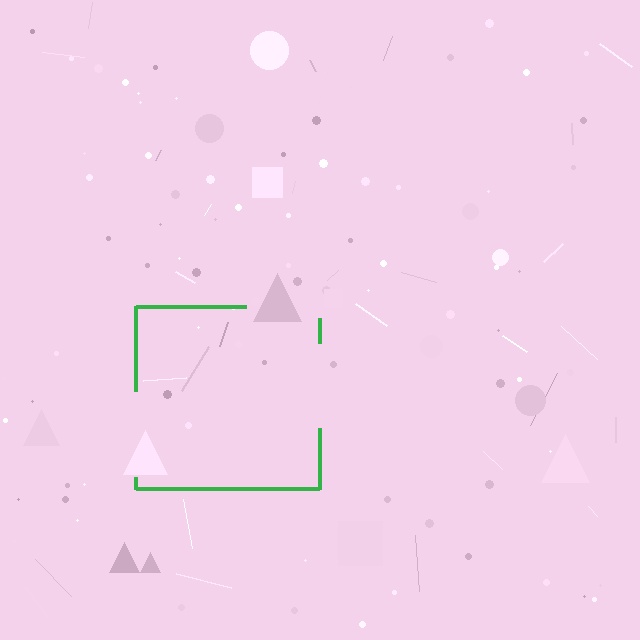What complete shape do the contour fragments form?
The contour fragments form a square.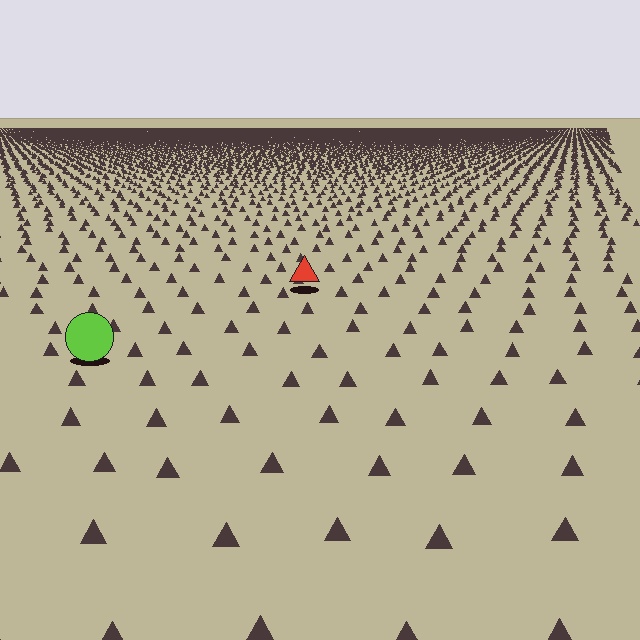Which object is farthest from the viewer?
The red triangle is farthest from the viewer. It appears smaller and the ground texture around it is denser.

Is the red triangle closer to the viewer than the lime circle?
No. The lime circle is closer — you can tell from the texture gradient: the ground texture is coarser near it.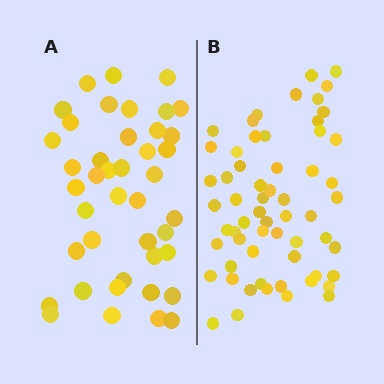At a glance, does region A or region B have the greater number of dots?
Region B (the right region) has more dots.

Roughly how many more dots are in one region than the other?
Region B has approximately 20 more dots than region A.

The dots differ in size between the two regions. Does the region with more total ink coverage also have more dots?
No. Region A has more total ink coverage because its dots are larger, but region B actually contains more individual dots. Total area can be misleading — the number of items is what matters here.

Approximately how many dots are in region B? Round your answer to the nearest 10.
About 60 dots.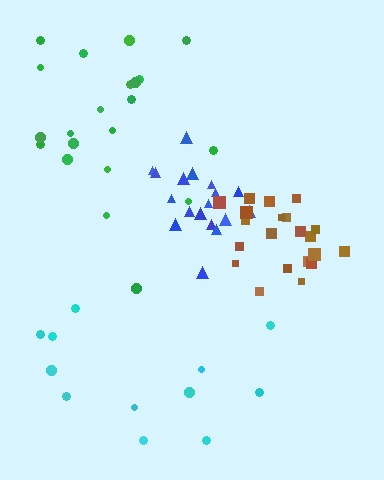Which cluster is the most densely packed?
Brown.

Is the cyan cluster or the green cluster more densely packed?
Green.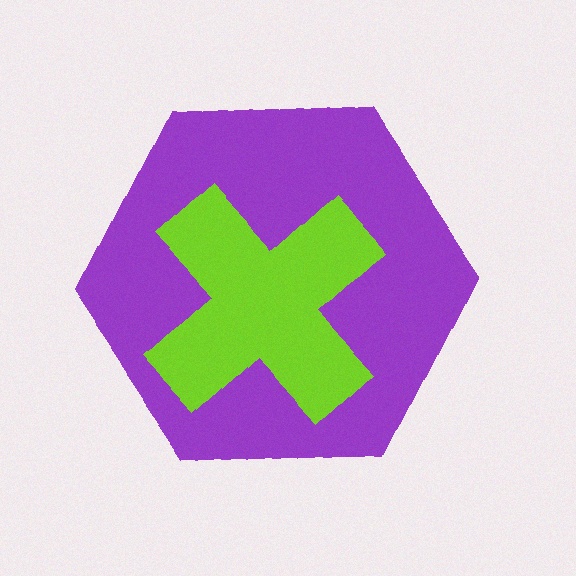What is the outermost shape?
The purple hexagon.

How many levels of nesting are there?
2.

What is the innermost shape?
The lime cross.